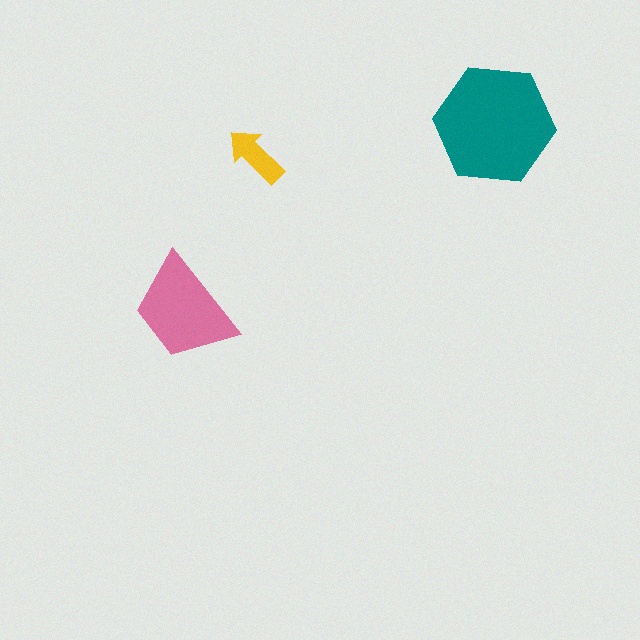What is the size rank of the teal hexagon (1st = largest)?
1st.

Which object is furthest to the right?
The teal hexagon is rightmost.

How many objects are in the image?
There are 3 objects in the image.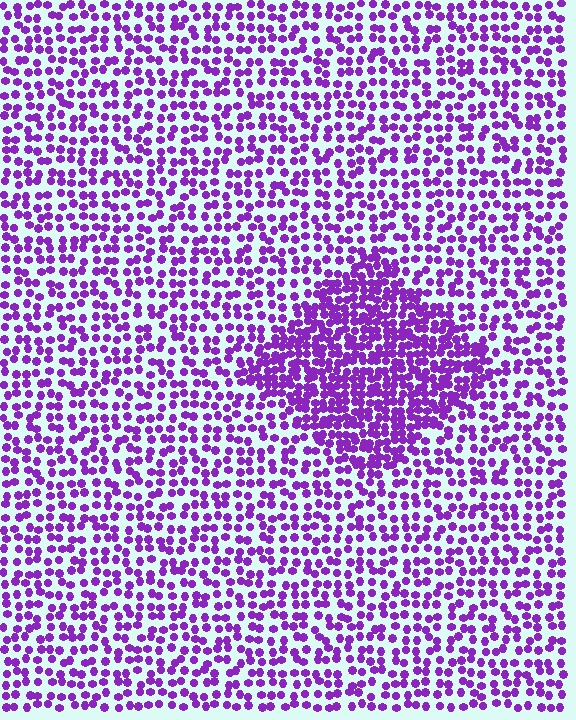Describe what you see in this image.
The image contains small purple elements arranged at two different densities. A diamond-shaped region is visible where the elements are more densely packed than the surrounding area.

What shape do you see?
I see a diamond.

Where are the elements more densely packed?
The elements are more densely packed inside the diamond boundary.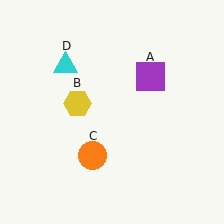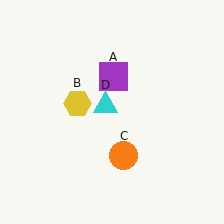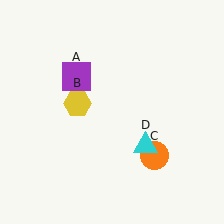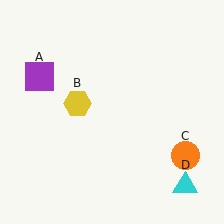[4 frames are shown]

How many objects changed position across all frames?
3 objects changed position: purple square (object A), orange circle (object C), cyan triangle (object D).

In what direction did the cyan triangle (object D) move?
The cyan triangle (object D) moved down and to the right.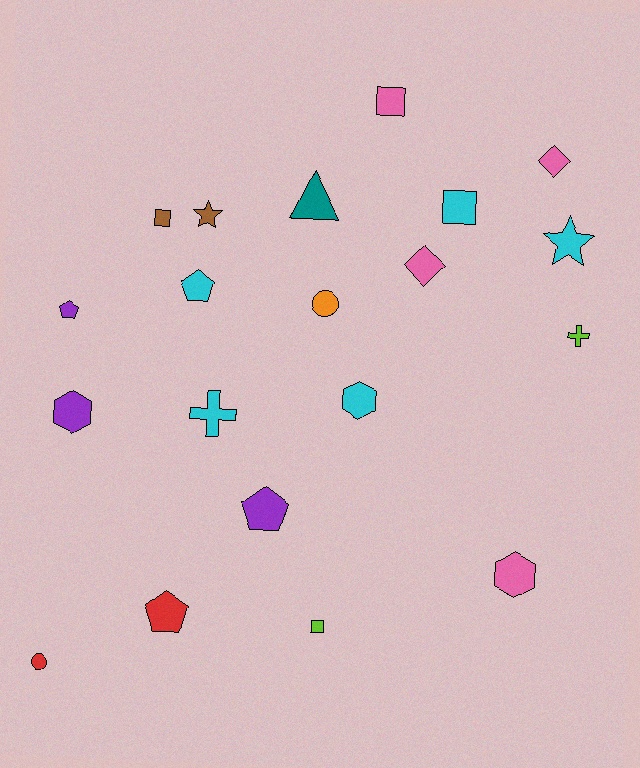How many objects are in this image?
There are 20 objects.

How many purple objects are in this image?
There are 3 purple objects.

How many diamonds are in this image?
There are 2 diamonds.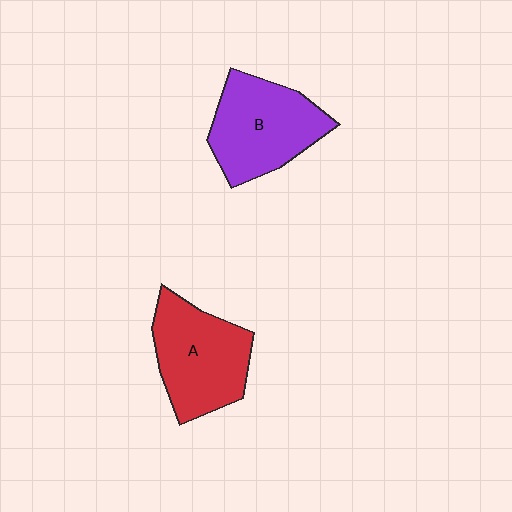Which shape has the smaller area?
Shape A (red).